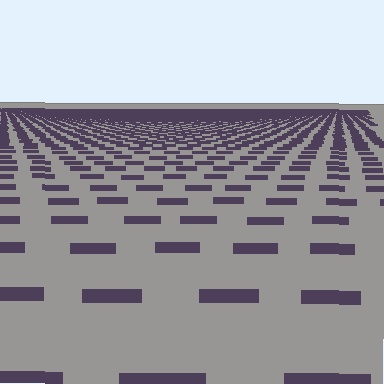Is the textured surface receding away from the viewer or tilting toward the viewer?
The surface is receding away from the viewer. Texture elements get smaller and denser toward the top.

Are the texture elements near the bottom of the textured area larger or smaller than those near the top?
Larger. Near the bottom, elements are closer to the viewer and appear at a bigger on-screen size.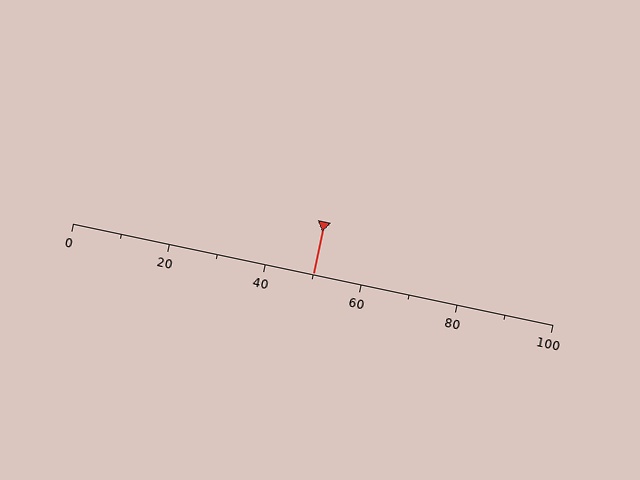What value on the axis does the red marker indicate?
The marker indicates approximately 50.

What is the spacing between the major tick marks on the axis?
The major ticks are spaced 20 apart.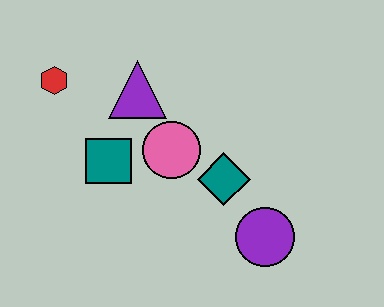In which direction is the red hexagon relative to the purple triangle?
The red hexagon is to the left of the purple triangle.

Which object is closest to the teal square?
The pink circle is closest to the teal square.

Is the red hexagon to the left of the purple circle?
Yes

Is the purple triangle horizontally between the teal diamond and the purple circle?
No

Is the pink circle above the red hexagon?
No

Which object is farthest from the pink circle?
The red hexagon is farthest from the pink circle.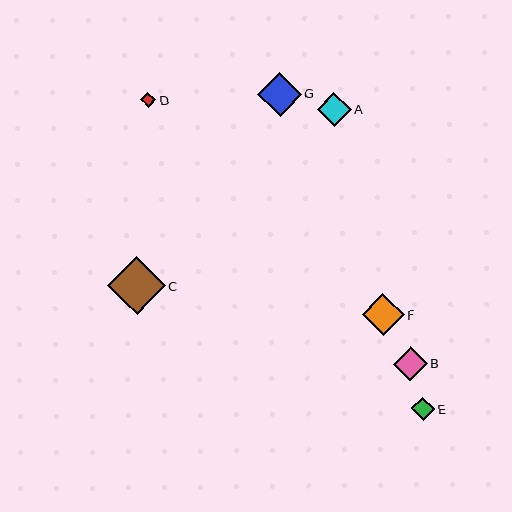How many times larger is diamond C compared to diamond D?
Diamond C is approximately 3.8 times the size of diamond D.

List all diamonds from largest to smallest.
From largest to smallest: C, G, F, B, A, E, D.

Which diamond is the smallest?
Diamond D is the smallest with a size of approximately 15 pixels.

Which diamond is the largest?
Diamond C is the largest with a size of approximately 58 pixels.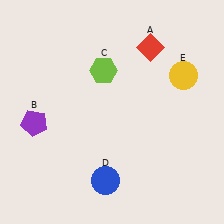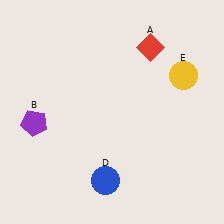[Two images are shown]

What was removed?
The lime hexagon (C) was removed in Image 2.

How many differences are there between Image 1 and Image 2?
There is 1 difference between the two images.